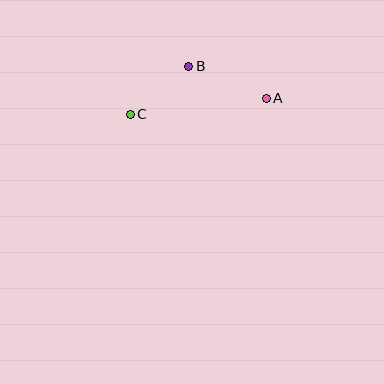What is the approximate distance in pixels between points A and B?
The distance between A and B is approximately 84 pixels.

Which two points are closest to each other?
Points B and C are closest to each other.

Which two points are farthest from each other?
Points A and C are farthest from each other.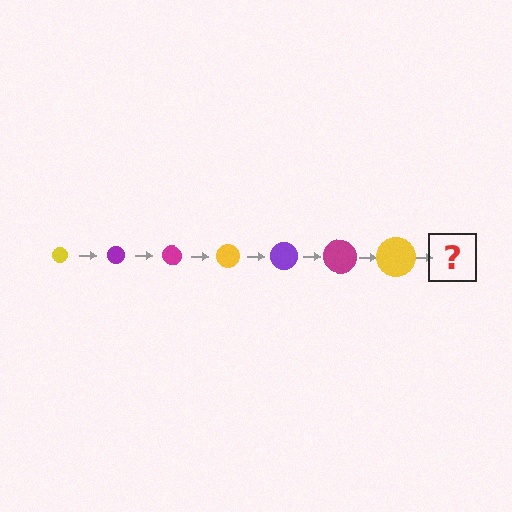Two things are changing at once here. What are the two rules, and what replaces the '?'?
The two rules are that the circle grows larger each step and the color cycles through yellow, purple, and magenta. The '?' should be a purple circle, larger than the previous one.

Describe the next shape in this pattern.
It should be a purple circle, larger than the previous one.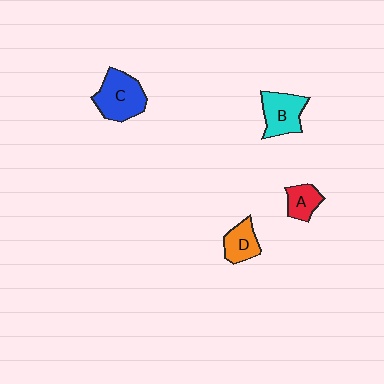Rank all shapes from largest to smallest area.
From largest to smallest: C (blue), B (cyan), D (orange), A (red).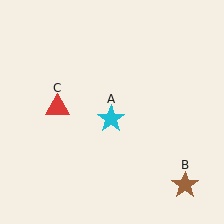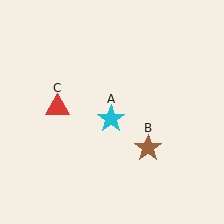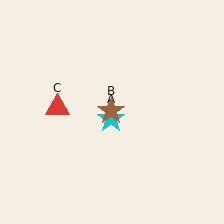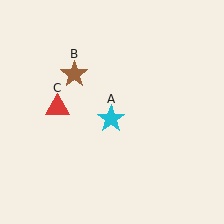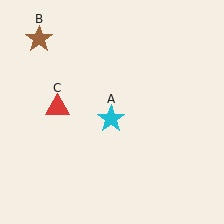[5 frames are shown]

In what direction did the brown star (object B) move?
The brown star (object B) moved up and to the left.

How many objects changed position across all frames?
1 object changed position: brown star (object B).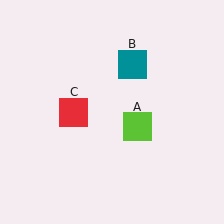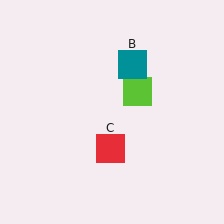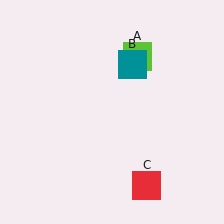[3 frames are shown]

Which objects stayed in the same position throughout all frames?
Teal square (object B) remained stationary.